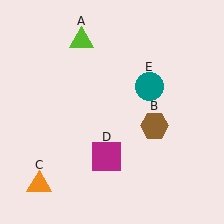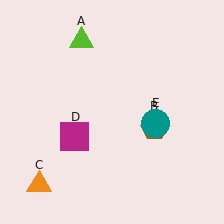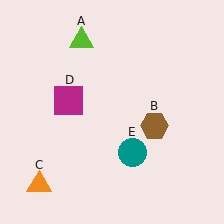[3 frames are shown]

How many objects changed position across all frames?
2 objects changed position: magenta square (object D), teal circle (object E).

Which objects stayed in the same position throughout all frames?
Lime triangle (object A) and brown hexagon (object B) and orange triangle (object C) remained stationary.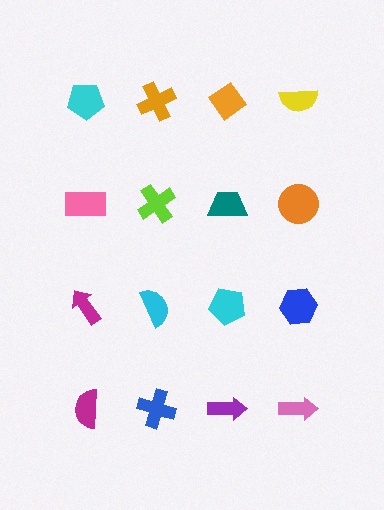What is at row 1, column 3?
An orange diamond.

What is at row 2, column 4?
An orange circle.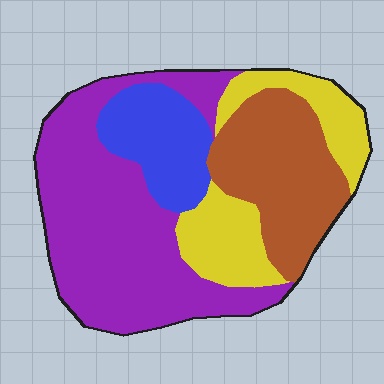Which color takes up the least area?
Blue, at roughly 15%.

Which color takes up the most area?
Purple, at roughly 45%.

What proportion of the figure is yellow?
Yellow takes up about one fifth (1/5) of the figure.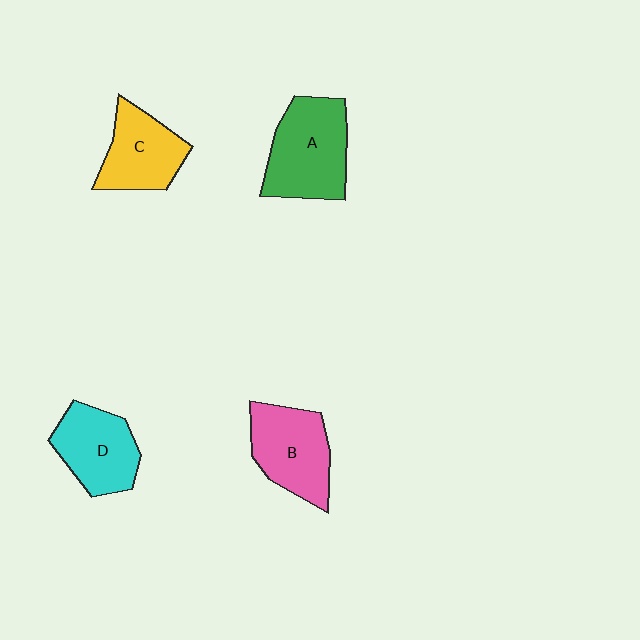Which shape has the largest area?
Shape A (green).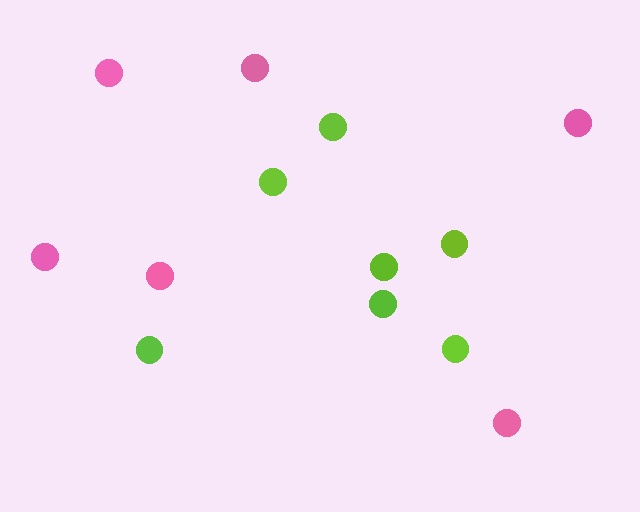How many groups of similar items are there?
There are 2 groups: one group of pink circles (6) and one group of lime circles (7).